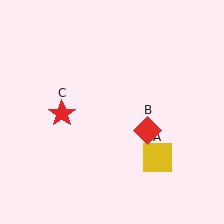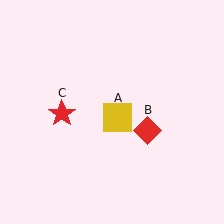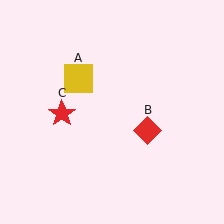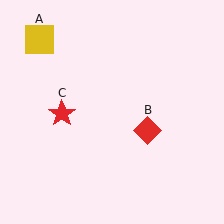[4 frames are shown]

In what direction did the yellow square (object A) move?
The yellow square (object A) moved up and to the left.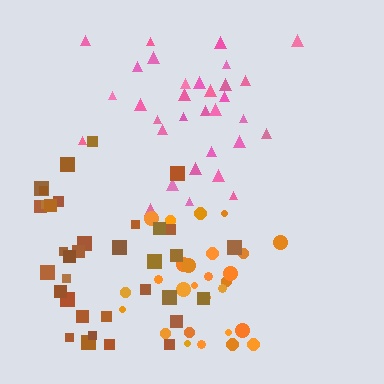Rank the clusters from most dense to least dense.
pink, orange, brown.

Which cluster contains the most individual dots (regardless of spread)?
Brown (35).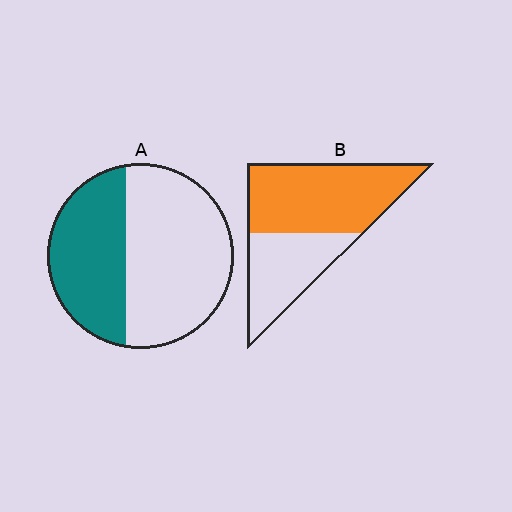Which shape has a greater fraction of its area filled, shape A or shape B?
Shape B.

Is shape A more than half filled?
No.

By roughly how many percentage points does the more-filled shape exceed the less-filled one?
By roughly 20 percentage points (B over A).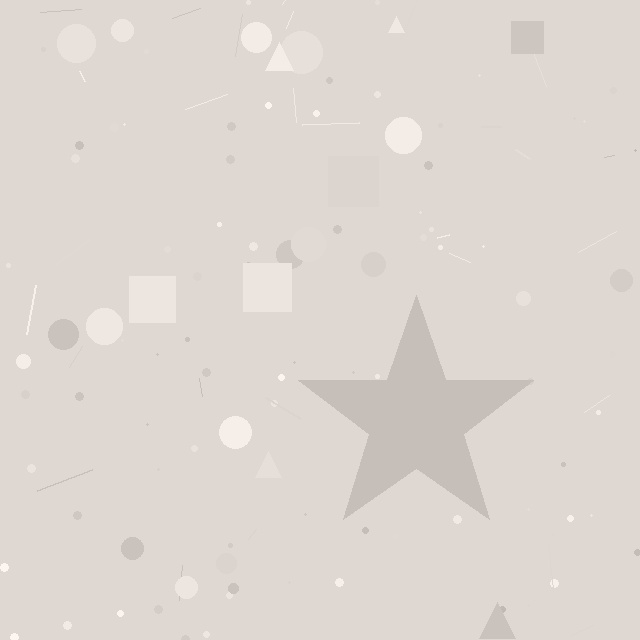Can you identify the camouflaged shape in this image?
The camouflaged shape is a star.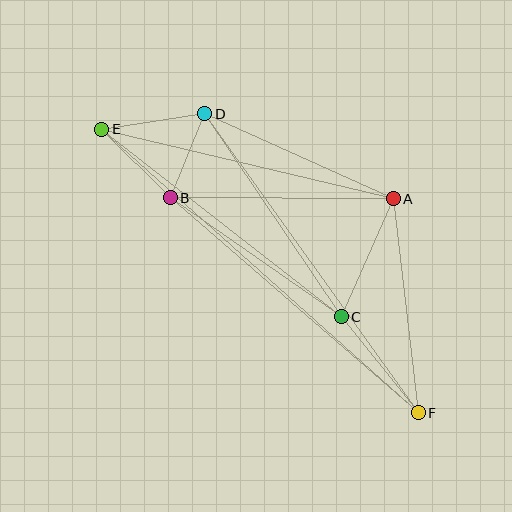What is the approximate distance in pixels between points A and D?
The distance between A and D is approximately 207 pixels.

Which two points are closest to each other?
Points B and D are closest to each other.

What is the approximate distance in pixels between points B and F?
The distance between B and F is approximately 328 pixels.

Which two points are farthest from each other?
Points E and F are farthest from each other.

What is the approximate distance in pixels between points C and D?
The distance between C and D is approximately 244 pixels.